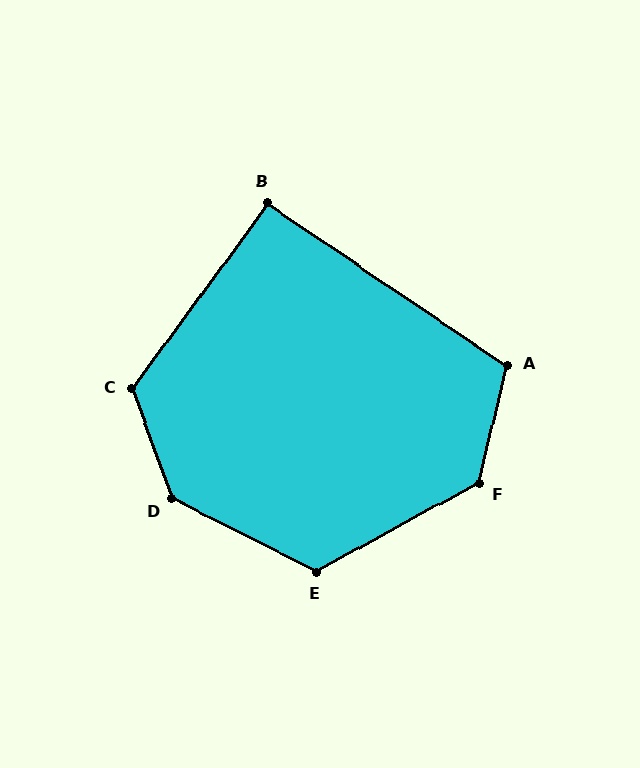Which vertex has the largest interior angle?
D, at approximately 136 degrees.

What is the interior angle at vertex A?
Approximately 111 degrees (obtuse).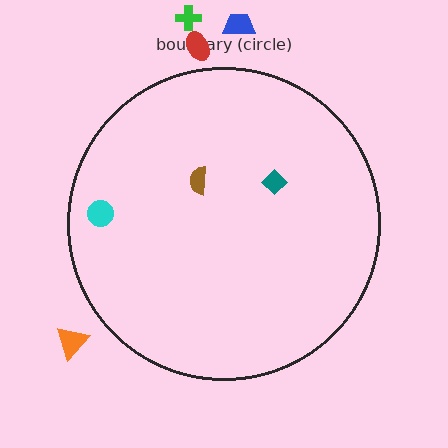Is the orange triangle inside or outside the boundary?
Outside.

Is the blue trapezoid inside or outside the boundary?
Outside.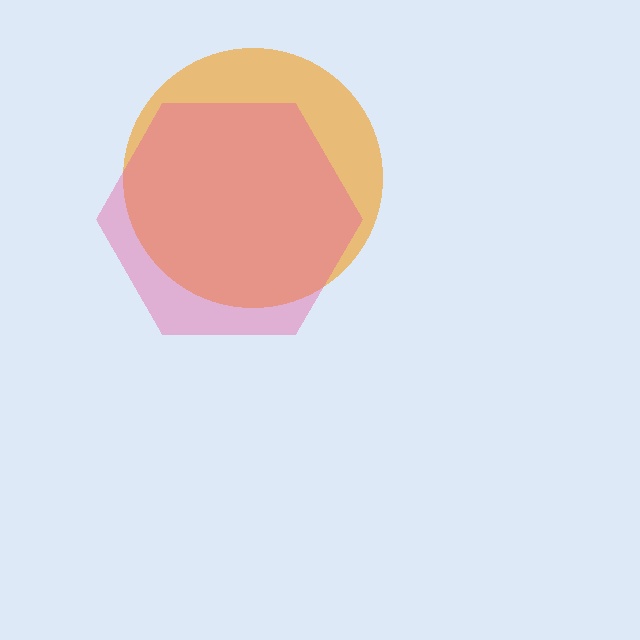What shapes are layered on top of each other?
The layered shapes are: an orange circle, a pink hexagon.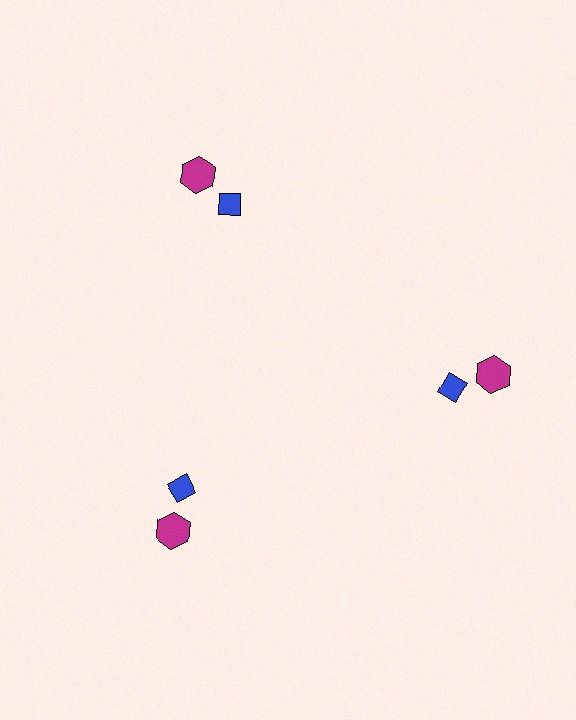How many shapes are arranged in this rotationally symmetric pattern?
There are 6 shapes, arranged in 3 groups of 2.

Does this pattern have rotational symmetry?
Yes, this pattern has 3-fold rotational symmetry. It looks the same after rotating 120 degrees around the center.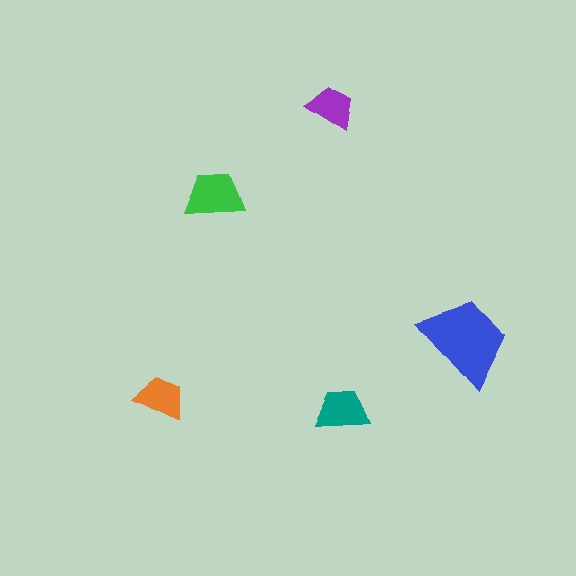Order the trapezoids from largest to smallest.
the blue one, the green one, the teal one, the orange one, the purple one.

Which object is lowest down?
The teal trapezoid is bottommost.